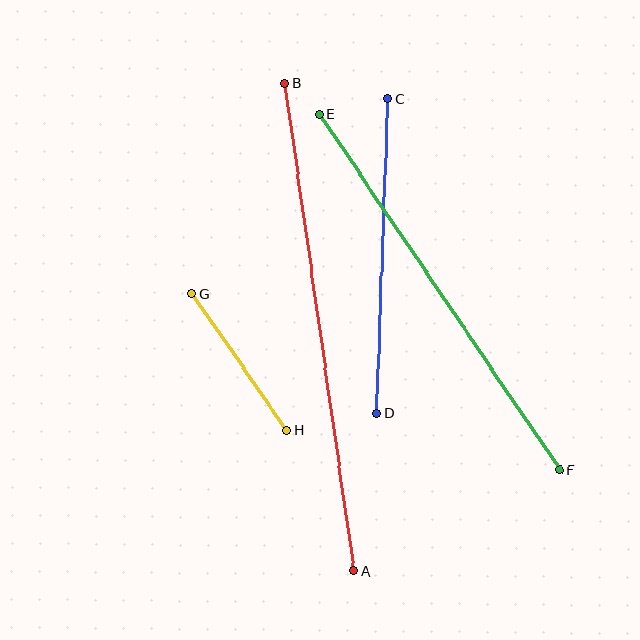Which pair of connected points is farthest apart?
Points A and B are farthest apart.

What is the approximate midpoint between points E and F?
The midpoint is at approximately (440, 292) pixels.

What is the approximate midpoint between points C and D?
The midpoint is at approximately (382, 256) pixels.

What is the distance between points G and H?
The distance is approximately 166 pixels.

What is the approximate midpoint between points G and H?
The midpoint is at approximately (239, 362) pixels.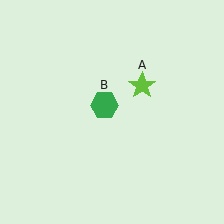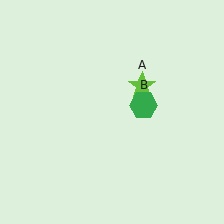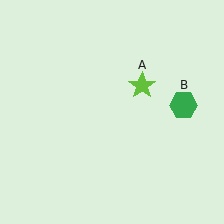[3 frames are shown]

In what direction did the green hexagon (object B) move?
The green hexagon (object B) moved right.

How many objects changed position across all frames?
1 object changed position: green hexagon (object B).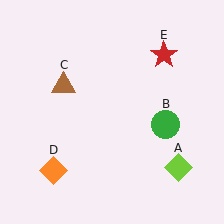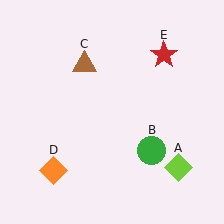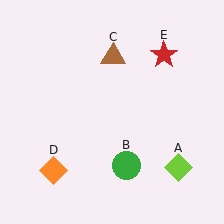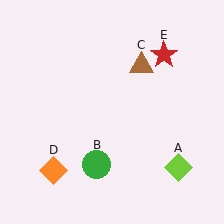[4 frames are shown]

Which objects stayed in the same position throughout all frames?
Lime diamond (object A) and orange diamond (object D) and red star (object E) remained stationary.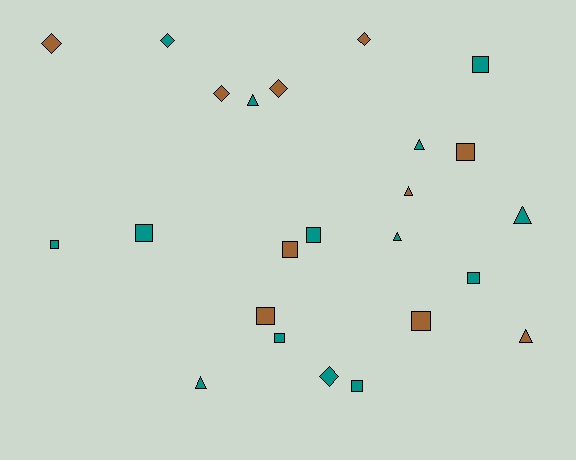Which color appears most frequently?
Teal, with 14 objects.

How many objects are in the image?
There are 24 objects.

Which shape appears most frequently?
Square, with 11 objects.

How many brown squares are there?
There are 4 brown squares.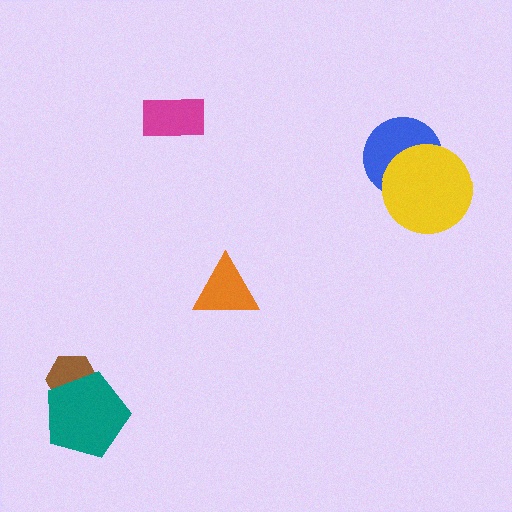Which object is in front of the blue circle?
The yellow circle is in front of the blue circle.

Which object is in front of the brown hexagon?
The teal pentagon is in front of the brown hexagon.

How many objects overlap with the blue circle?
1 object overlaps with the blue circle.